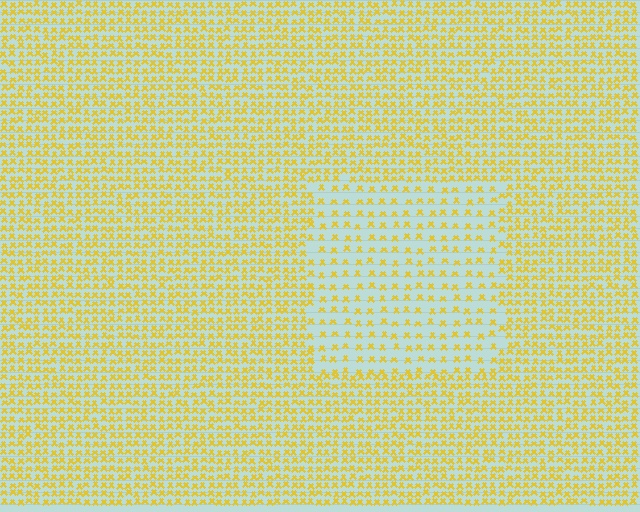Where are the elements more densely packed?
The elements are more densely packed outside the rectangle boundary.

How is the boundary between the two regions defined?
The boundary is defined by a change in element density (approximately 2.2x ratio). All elements are the same color, size, and shape.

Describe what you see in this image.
The image contains small yellow elements arranged at two different densities. A rectangle-shaped region is visible where the elements are less densely packed than the surrounding area.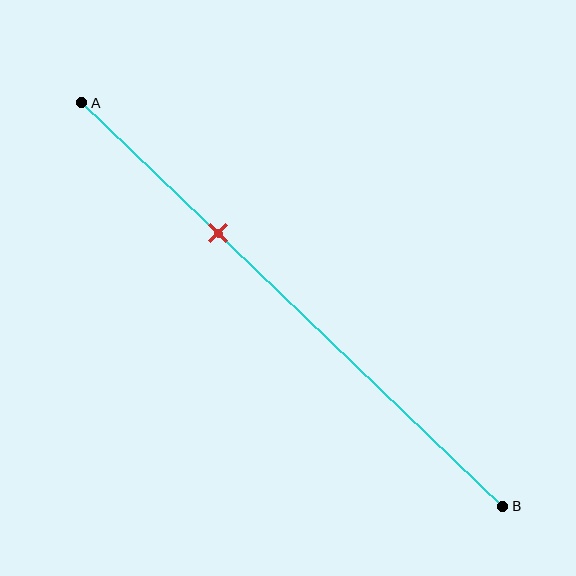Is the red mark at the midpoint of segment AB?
No, the mark is at about 30% from A, not at the 50% midpoint.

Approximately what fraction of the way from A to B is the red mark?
The red mark is approximately 30% of the way from A to B.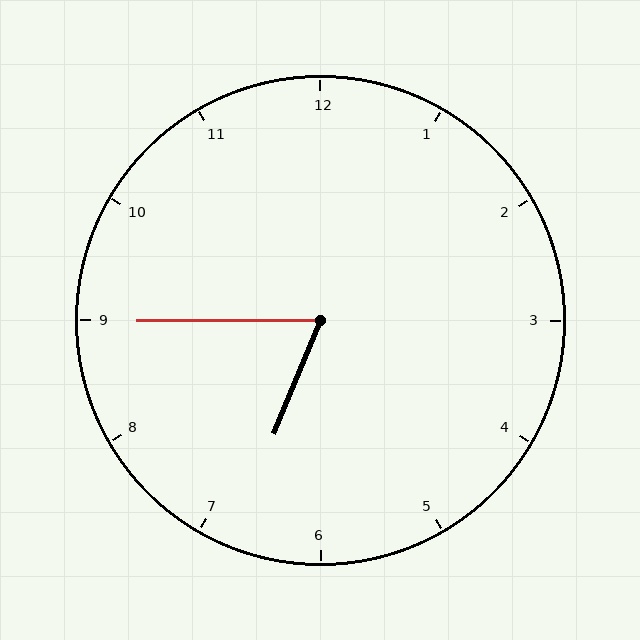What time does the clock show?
6:45.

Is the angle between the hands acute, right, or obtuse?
It is acute.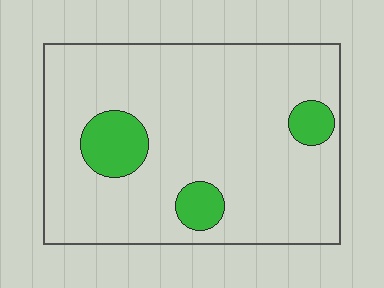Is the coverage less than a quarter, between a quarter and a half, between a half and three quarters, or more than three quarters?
Less than a quarter.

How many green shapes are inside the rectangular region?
3.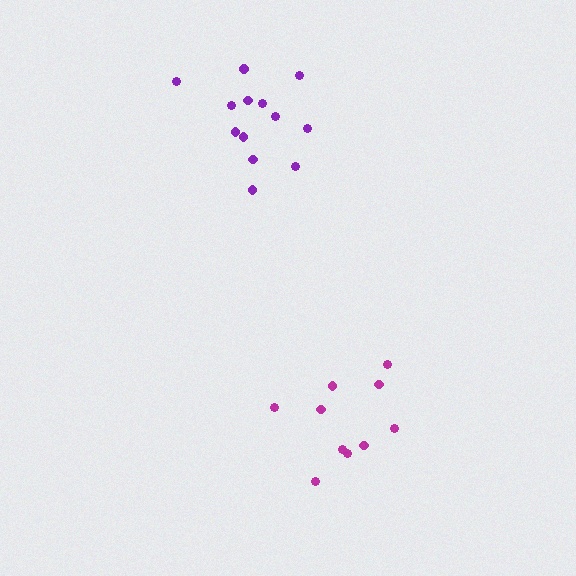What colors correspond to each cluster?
The clusters are colored: magenta, purple.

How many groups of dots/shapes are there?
There are 2 groups.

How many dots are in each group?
Group 1: 10 dots, Group 2: 13 dots (23 total).